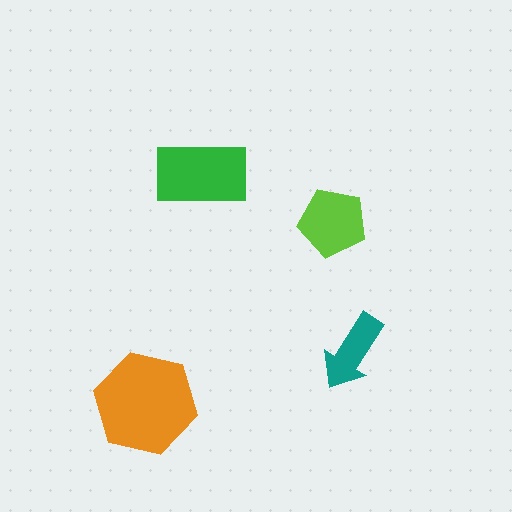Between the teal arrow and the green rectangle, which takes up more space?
The green rectangle.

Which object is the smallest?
The teal arrow.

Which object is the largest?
The orange hexagon.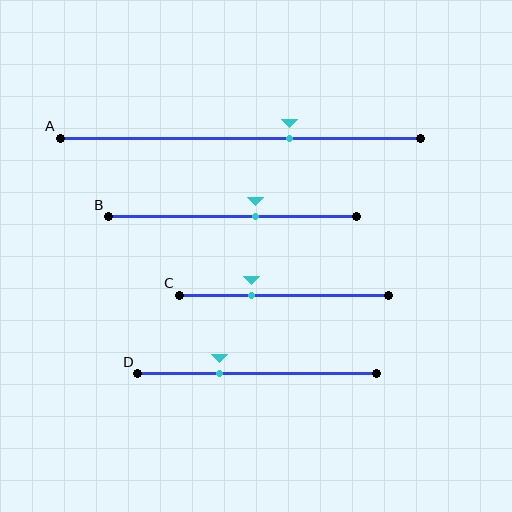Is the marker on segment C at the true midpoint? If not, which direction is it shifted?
No, the marker on segment C is shifted to the left by about 15% of the segment length.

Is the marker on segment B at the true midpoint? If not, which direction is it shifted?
No, the marker on segment B is shifted to the right by about 9% of the segment length.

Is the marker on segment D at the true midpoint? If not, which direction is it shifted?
No, the marker on segment D is shifted to the left by about 16% of the segment length.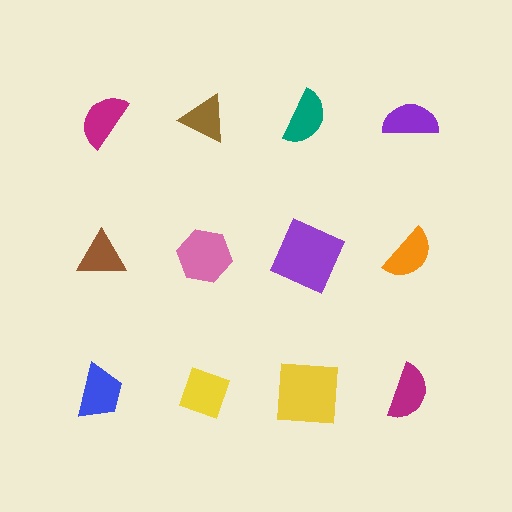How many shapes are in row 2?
4 shapes.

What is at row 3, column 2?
A yellow diamond.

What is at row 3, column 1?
A blue trapezoid.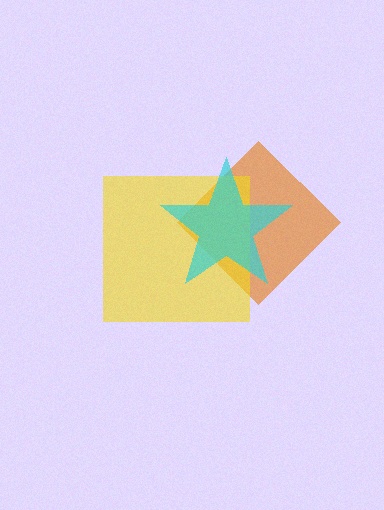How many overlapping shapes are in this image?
There are 3 overlapping shapes in the image.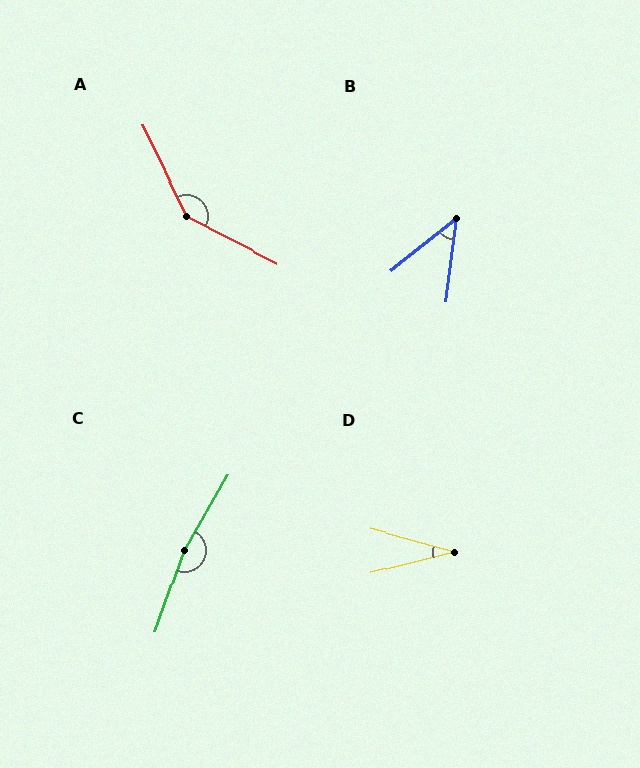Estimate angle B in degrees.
Approximately 44 degrees.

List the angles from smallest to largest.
D (30°), B (44°), A (143°), C (170°).